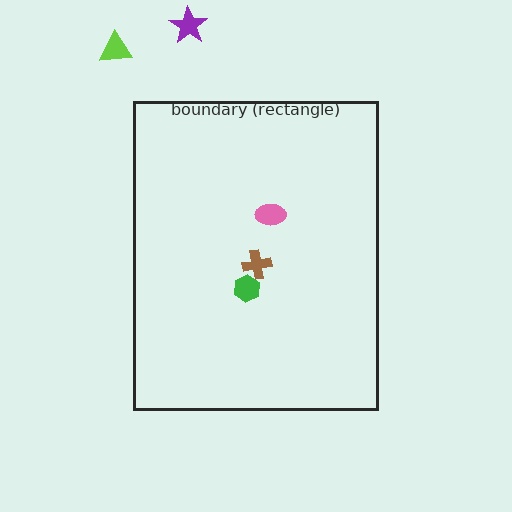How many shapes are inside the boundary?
3 inside, 2 outside.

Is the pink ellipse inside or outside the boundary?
Inside.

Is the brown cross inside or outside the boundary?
Inside.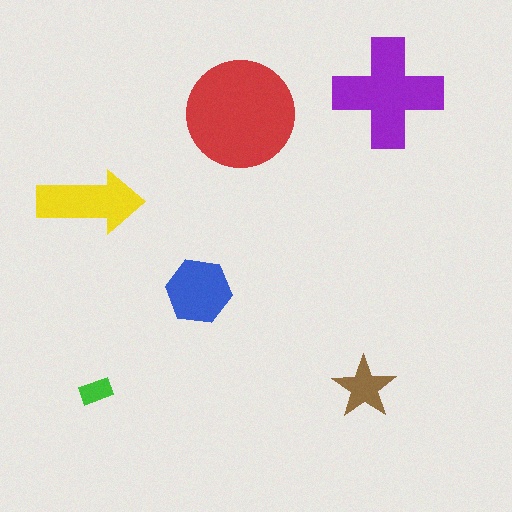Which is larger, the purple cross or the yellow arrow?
The purple cross.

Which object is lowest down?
The green rectangle is bottommost.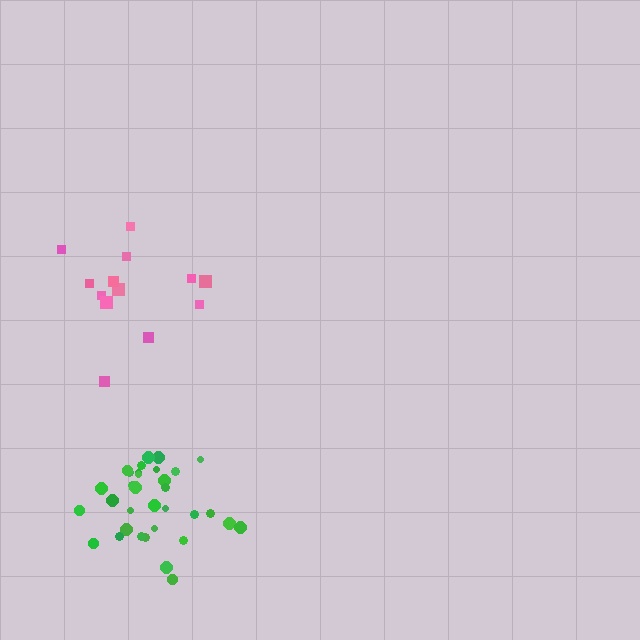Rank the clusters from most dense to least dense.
green, pink.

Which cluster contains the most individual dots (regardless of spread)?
Green (33).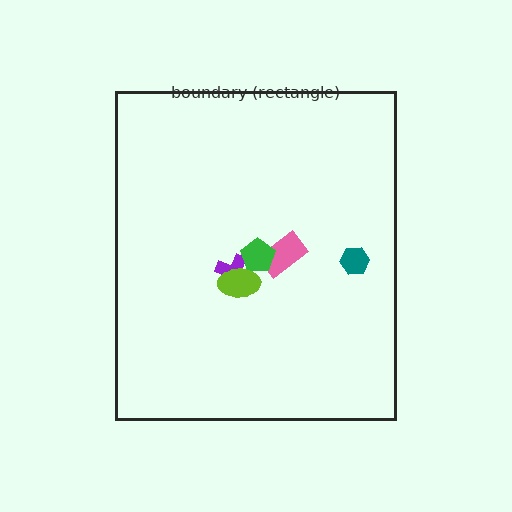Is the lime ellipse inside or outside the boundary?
Inside.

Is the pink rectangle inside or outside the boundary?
Inside.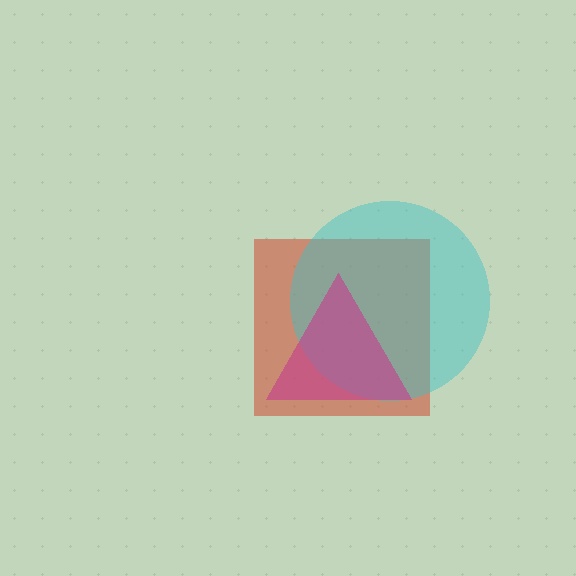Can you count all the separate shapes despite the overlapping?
Yes, there are 3 separate shapes.